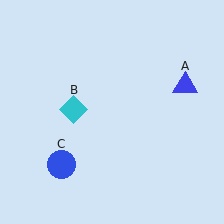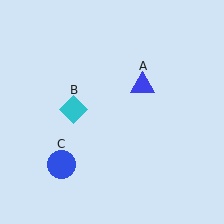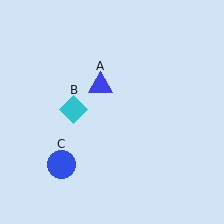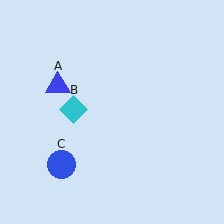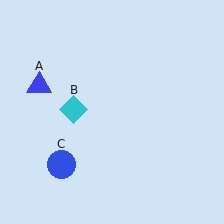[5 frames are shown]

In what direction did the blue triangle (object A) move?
The blue triangle (object A) moved left.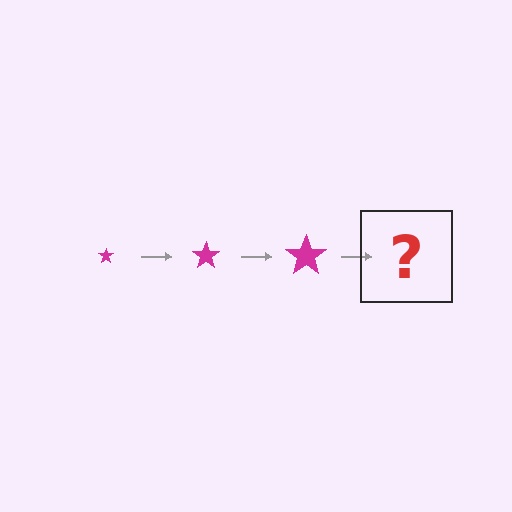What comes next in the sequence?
The next element should be a magenta star, larger than the previous one.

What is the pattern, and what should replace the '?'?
The pattern is that the star gets progressively larger each step. The '?' should be a magenta star, larger than the previous one.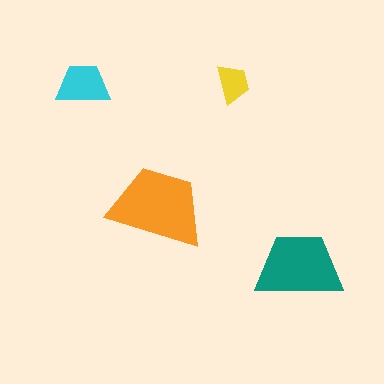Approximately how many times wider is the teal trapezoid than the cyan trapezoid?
About 1.5 times wider.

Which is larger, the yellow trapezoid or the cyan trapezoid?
The cyan one.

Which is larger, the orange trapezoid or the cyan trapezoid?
The orange one.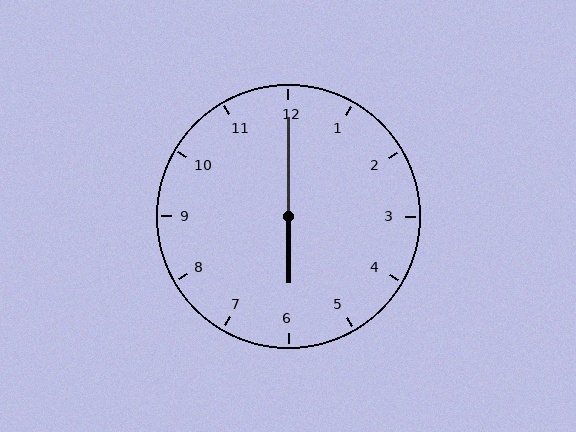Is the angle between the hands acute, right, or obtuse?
It is obtuse.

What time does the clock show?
6:00.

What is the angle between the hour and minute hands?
Approximately 180 degrees.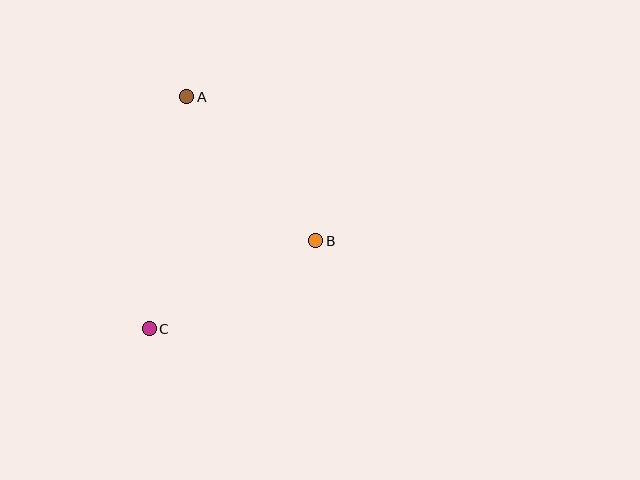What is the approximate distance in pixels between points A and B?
The distance between A and B is approximately 193 pixels.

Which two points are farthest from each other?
Points A and C are farthest from each other.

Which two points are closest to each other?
Points B and C are closest to each other.